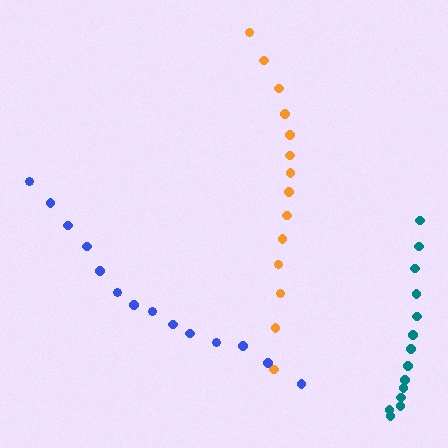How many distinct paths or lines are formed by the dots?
There are 3 distinct paths.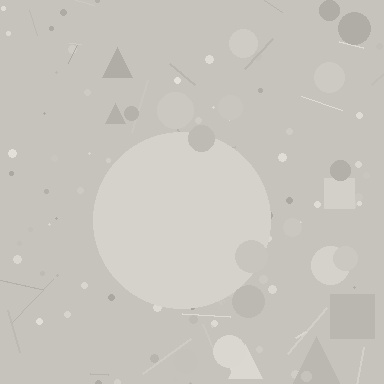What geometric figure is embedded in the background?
A circle is embedded in the background.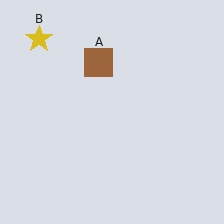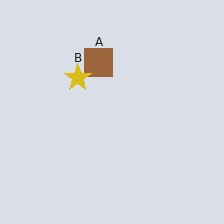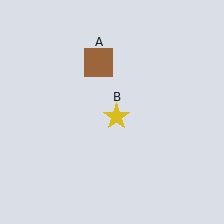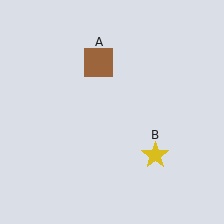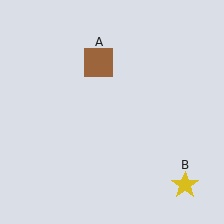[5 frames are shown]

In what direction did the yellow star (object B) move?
The yellow star (object B) moved down and to the right.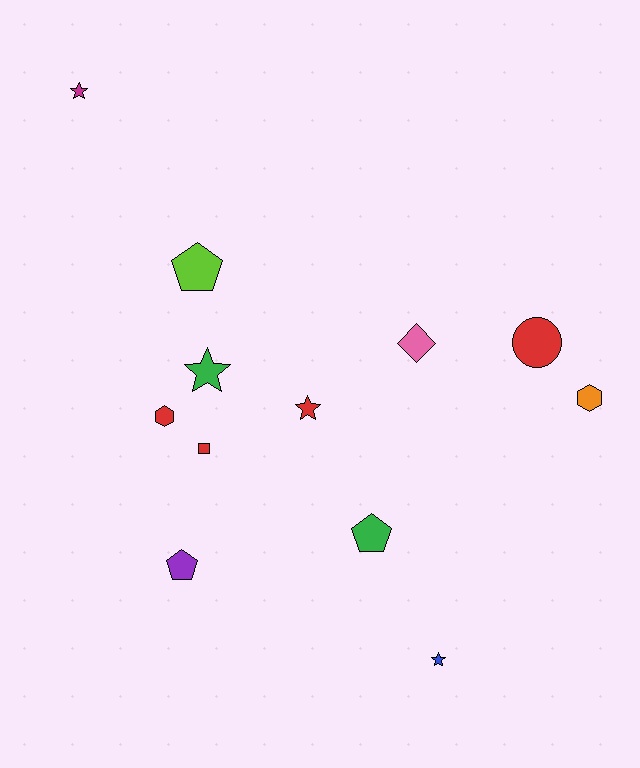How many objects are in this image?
There are 12 objects.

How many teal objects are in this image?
There are no teal objects.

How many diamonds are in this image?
There is 1 diamond.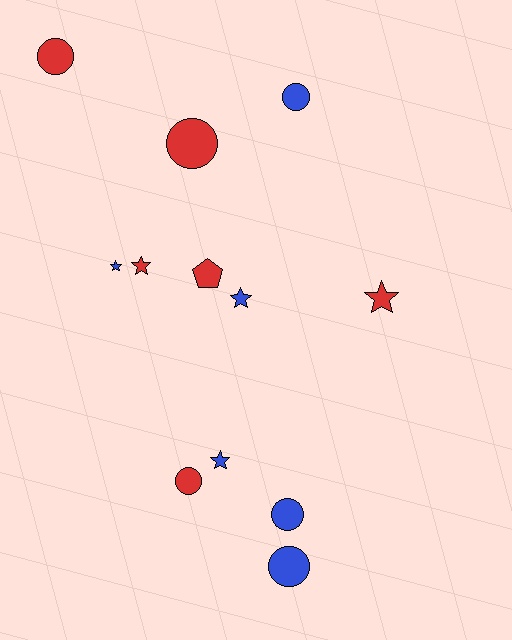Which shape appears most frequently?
Circle, with 6 objects.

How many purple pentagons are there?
There are no purple pentagons.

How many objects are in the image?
There are 12 objects.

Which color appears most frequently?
Red, with 6 objects.